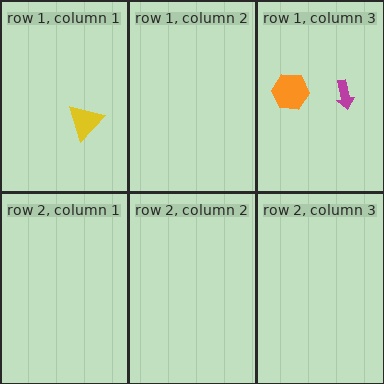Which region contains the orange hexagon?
The row 1, column 3 region.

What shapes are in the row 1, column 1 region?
The yellow triangle.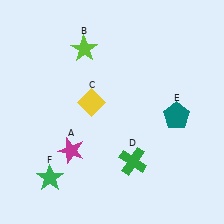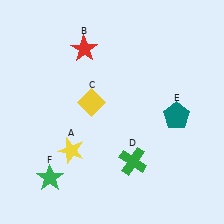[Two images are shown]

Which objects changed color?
A changed from magenta to yellow. B changed from lime to red.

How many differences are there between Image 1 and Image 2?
There are 2 differences between the two images.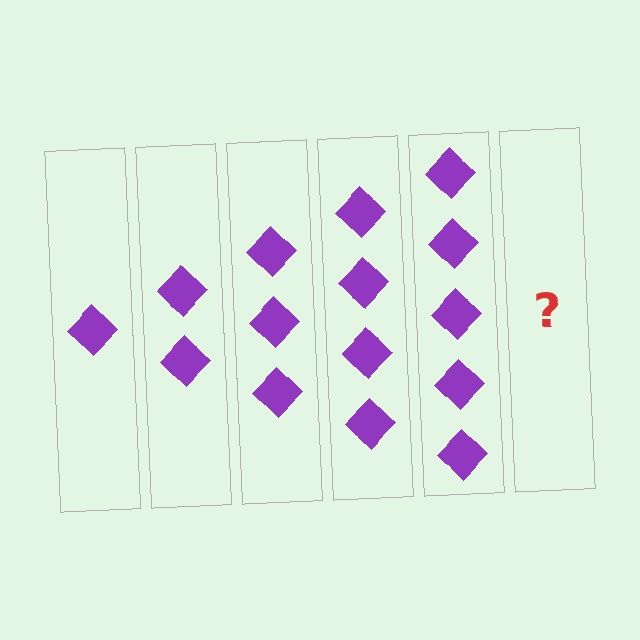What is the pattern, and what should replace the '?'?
The pattern is that each step adds one more diamond. The '?' should be 6 diamonds.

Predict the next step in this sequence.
The next step is 6 diamonds.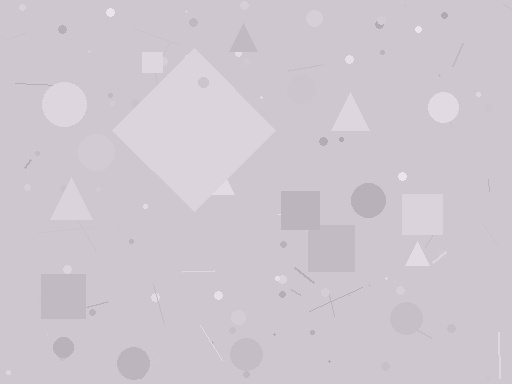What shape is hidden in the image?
A diamond is hidden in the image.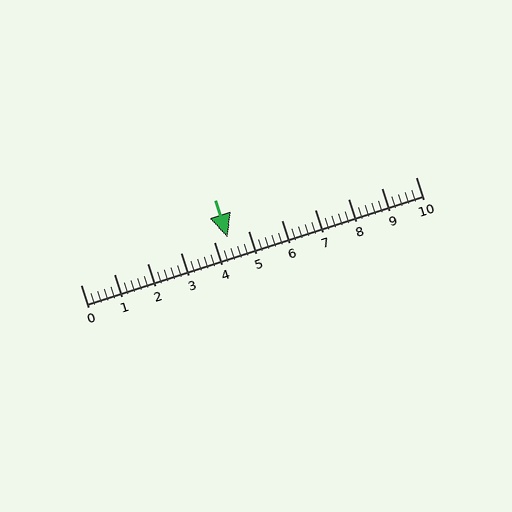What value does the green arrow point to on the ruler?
The green arrow points to approximately 4.4.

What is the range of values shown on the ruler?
The ruler shows values from 0 to 10.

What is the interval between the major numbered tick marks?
The major tick marks are spaced 1 units apart.